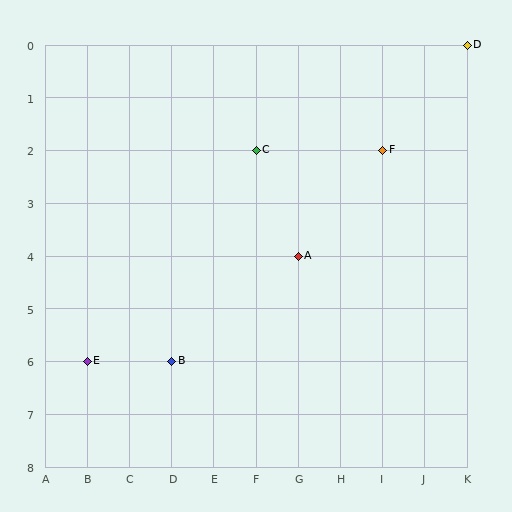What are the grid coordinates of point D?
Point D is at grid coordinates (K, 0).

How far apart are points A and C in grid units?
Points A and C are 1 column and 2 rows apart (about 2.2 grid units diagonally).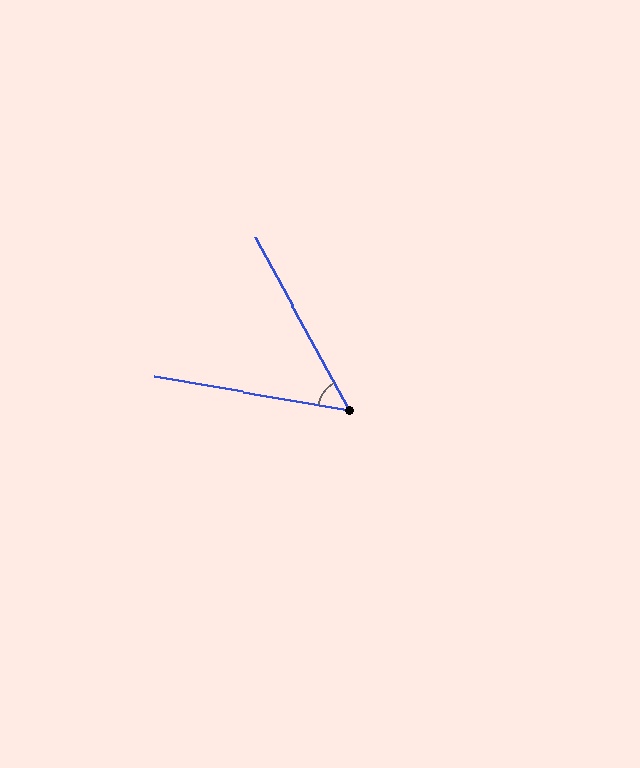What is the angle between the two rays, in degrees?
Approximately 52 degrees.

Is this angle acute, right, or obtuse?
It is acute.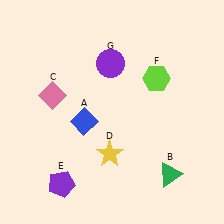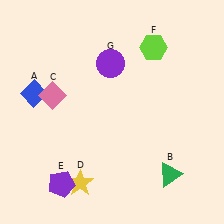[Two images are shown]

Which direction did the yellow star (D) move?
The yellow star (D) moved left.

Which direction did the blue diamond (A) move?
The blue diamond (A) moved left.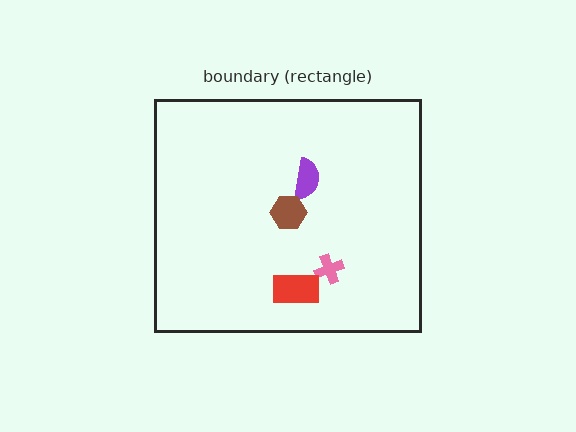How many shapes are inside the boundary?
4 inside, 0 outside.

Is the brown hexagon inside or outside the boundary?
Inside.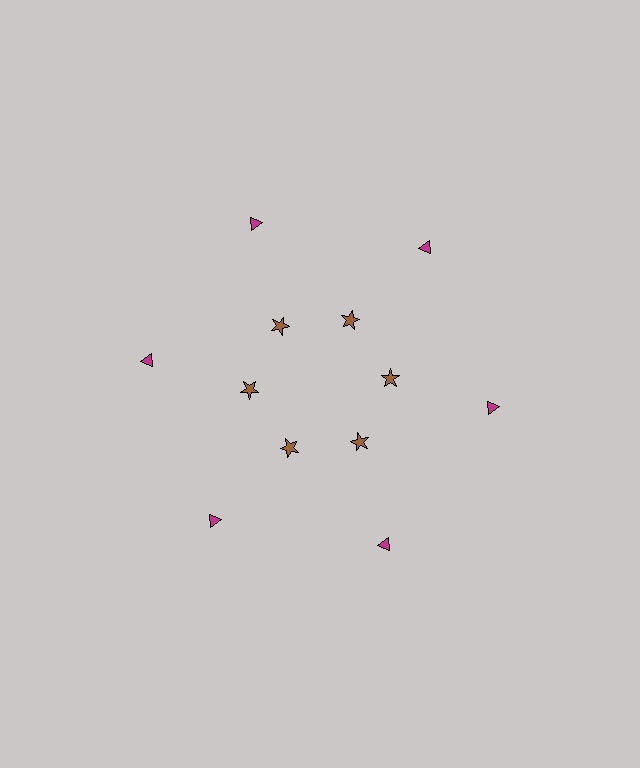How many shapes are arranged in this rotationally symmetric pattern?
There are 12 shapes, arranged in 6 groups of 2.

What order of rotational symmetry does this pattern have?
This pattern has 6-fold rotational symmetry.